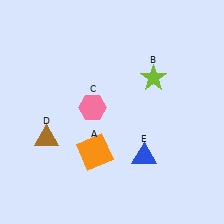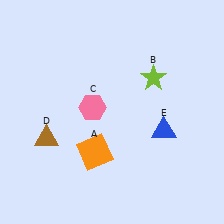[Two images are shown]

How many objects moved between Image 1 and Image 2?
1 object moved between the two images.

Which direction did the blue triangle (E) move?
The blue triangle (E) moved up.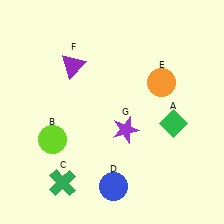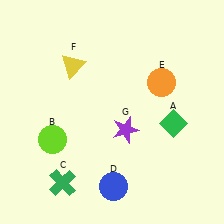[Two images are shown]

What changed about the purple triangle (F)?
In Image 1, F is purple. In Image 2, it changed to yellow.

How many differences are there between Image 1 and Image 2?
There is 1 difference between the two images.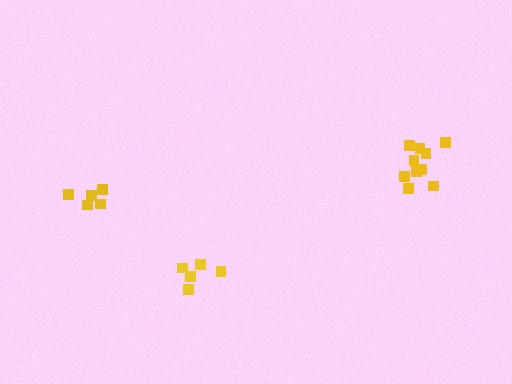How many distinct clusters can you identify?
There are 3 distinct clusters.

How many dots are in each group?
Group 1: 5 dots, Group 2: 11 dots, Group 3: 5 dots (21 total).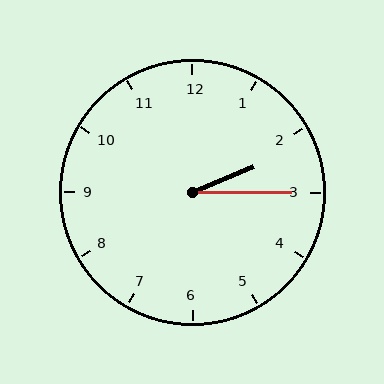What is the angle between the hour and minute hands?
Approximately 22 degrees.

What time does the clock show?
2:15.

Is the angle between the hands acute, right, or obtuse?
It is acute.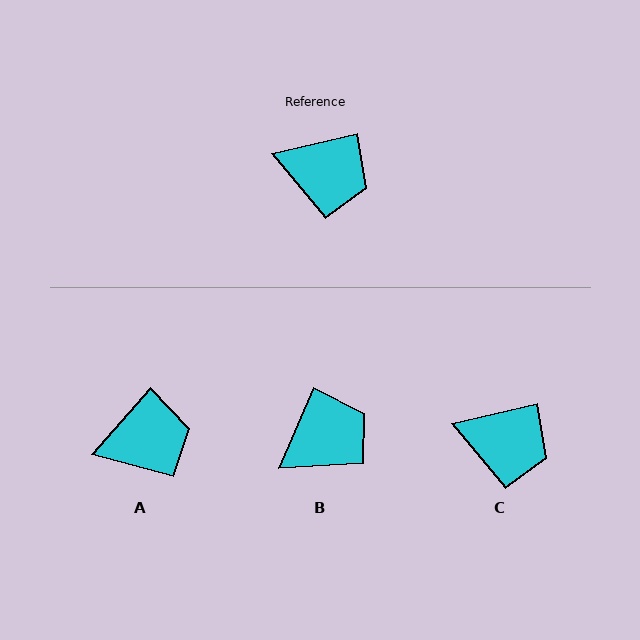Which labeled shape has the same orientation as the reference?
C.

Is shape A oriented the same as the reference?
No, it is off by about 35 degrees.